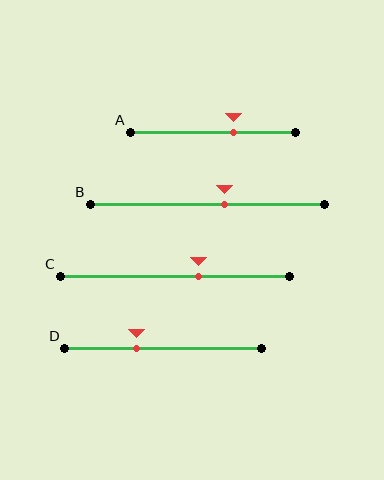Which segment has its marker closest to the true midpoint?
Segment B has its marker closest to the true midpoint.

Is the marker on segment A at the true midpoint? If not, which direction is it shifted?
No, the marker on segment A is shifted to the right by about 13% of the segment length.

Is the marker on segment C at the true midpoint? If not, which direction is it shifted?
No, the marker on segment C is shifted to the right by about 10% of the segment length.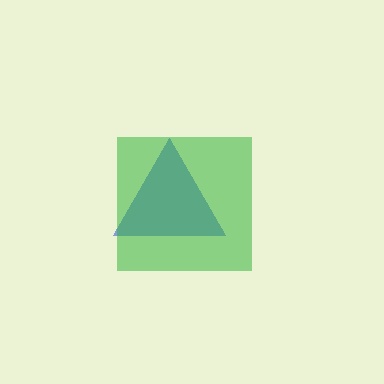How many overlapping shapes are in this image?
There are 2 overlapping shapes in the image.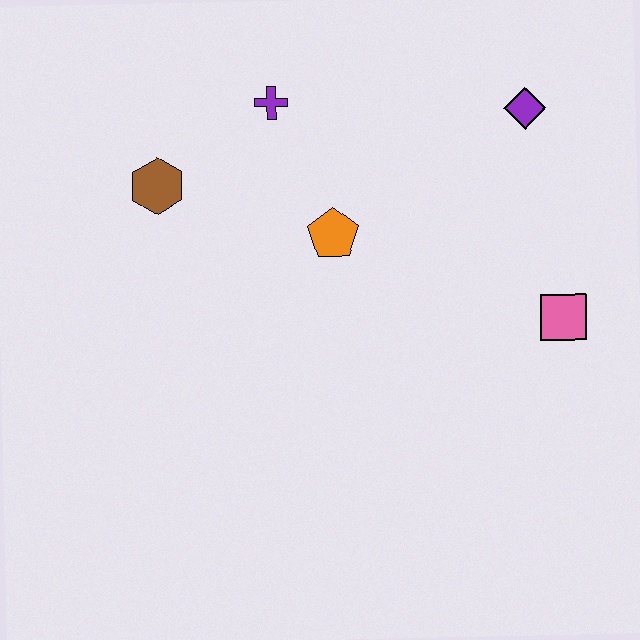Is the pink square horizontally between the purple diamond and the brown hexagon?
No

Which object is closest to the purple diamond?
The pink square is closest to the purple diamond.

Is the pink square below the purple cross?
Yes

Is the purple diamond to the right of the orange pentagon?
Yes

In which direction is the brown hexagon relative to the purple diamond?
The brown hexagon is to the left of the purple diamond.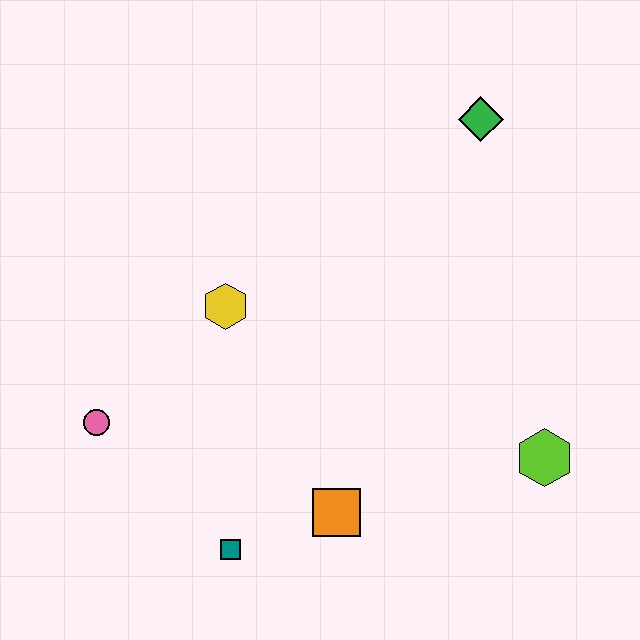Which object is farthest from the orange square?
The green diamond is farthest from the orange square.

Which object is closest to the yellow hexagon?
The pink circle is closest to the yellow hexagon.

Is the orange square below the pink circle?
Yes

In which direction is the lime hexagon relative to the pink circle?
The lime hexagon is to the right of the pink circle.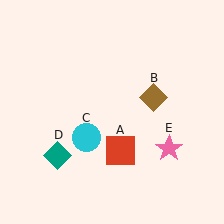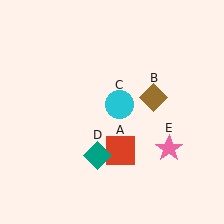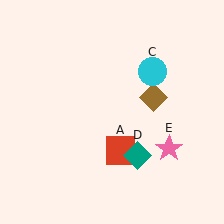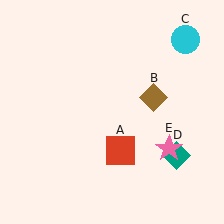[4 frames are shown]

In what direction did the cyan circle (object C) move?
The cyan circle (object C) moved up and to the right.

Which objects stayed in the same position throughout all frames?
Red square (object A) and brown diamond (object B) and pink star (object E) remained stationary.